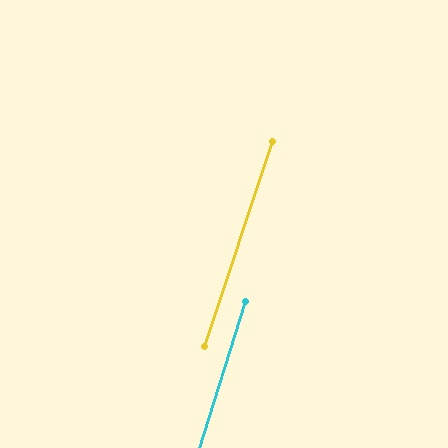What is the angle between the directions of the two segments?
Approximately 1 degree.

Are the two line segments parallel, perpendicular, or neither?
Parallel — their directions differ by only 1.0°.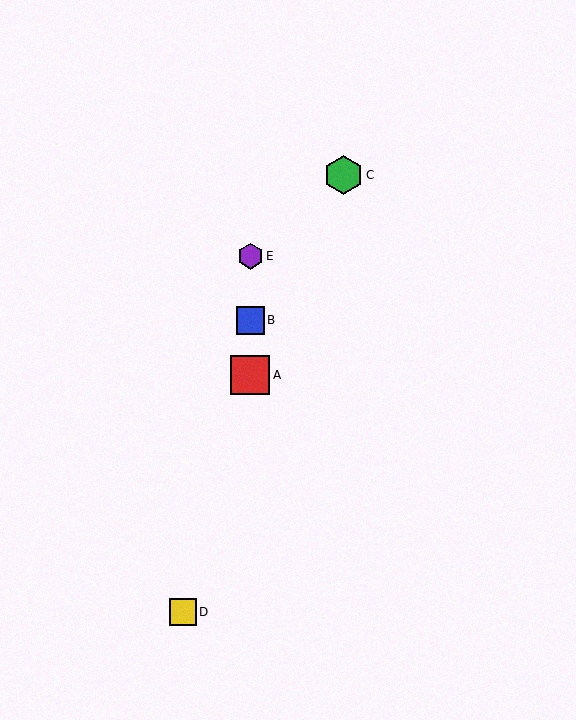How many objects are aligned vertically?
3 objects (A, B, E) are aligned vertically.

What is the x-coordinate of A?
Object A is at x≈250.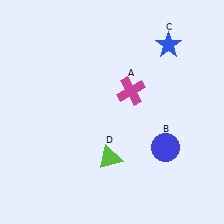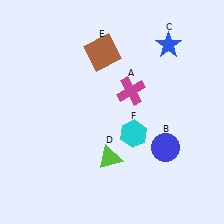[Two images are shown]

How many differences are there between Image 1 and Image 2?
There are 2 differences between the two images.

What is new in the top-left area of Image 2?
A brown square (E) was added in the top-left area of Image 2.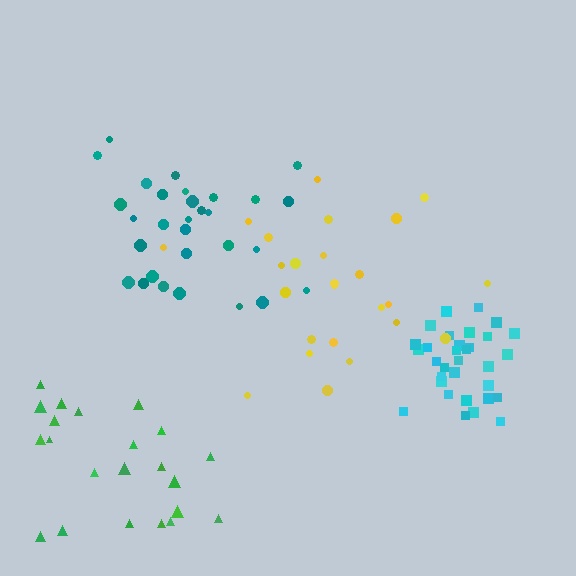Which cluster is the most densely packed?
Cyan.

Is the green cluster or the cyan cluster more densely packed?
Cyan.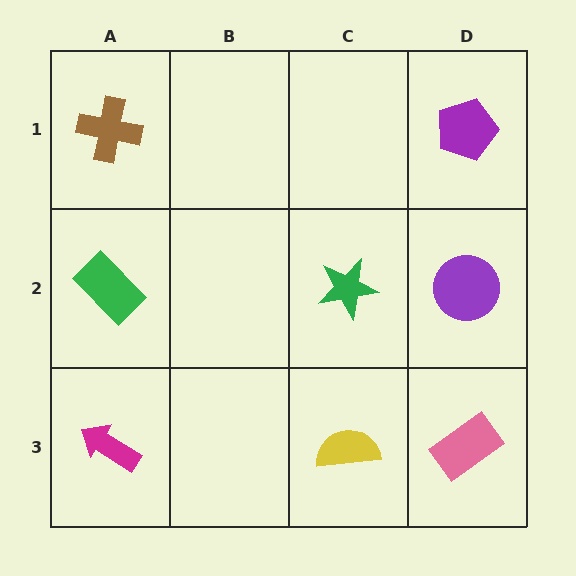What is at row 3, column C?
A yellow semicircle.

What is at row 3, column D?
A pink rectangle.